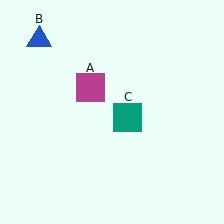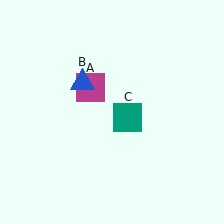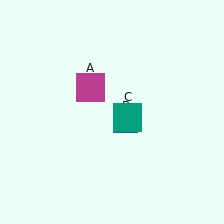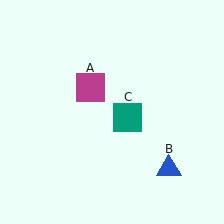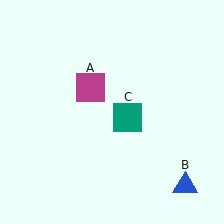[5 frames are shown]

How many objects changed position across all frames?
1 object changed position: blue triangle (object B).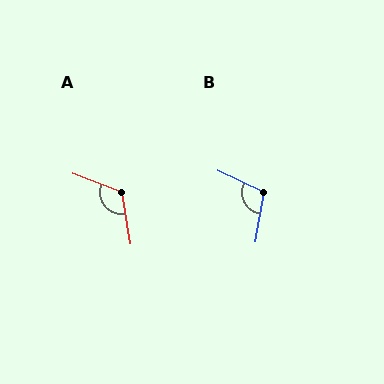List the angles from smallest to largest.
B (105°), A (120°).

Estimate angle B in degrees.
Approximately 105 degrees.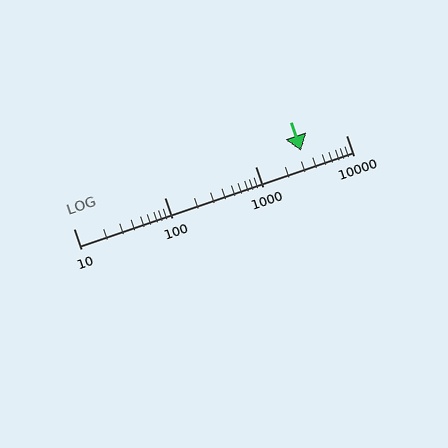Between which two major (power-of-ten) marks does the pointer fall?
The pointer is between 1000 and 10000.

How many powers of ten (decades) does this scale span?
The scale spans 3 decades, from 10 to 10000.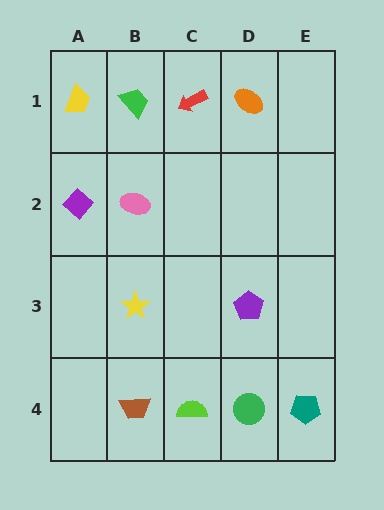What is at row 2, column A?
A purple diamond.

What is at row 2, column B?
A pink ellipse.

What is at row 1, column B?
A green trapezoid.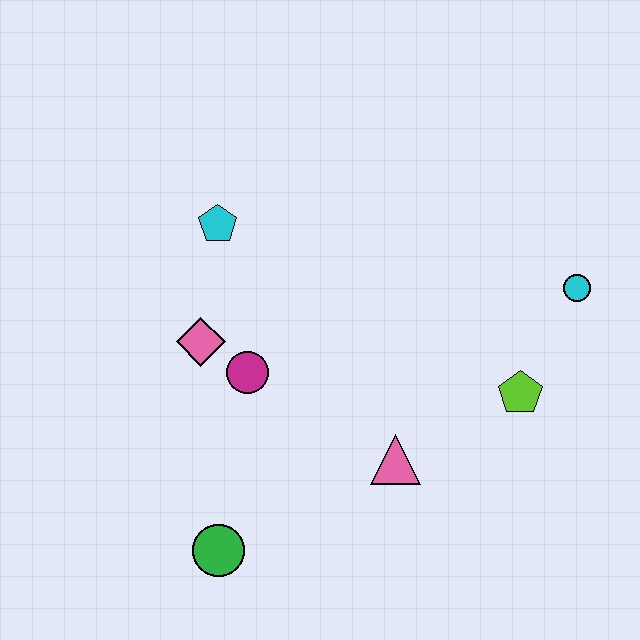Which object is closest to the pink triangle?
The lime pentagon is closest to the pink triangle.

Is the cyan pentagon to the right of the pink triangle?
No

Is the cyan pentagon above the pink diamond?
Yes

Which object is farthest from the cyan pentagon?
The cyan circle is farthest from the cyan pentagon.